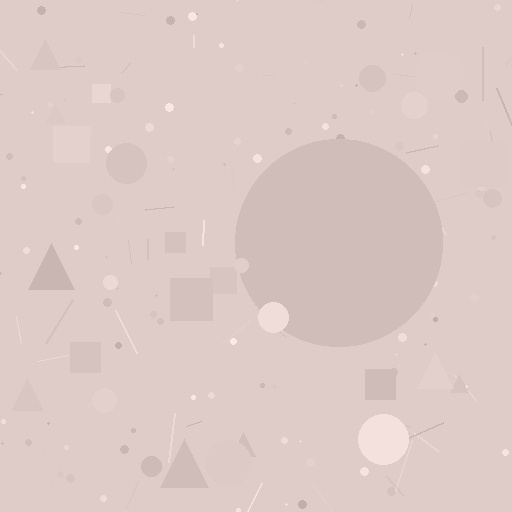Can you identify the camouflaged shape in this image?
The camouflaged shape is a circle.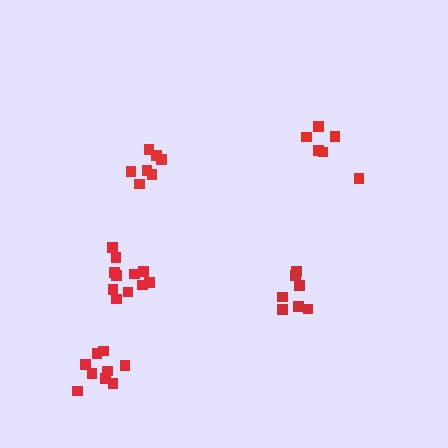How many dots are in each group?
Group 1: 7 dots, Group 2: 6 dots, Group 3: 7 dots, Group 4: 11 dots, Group 5: 9 dots (40 total).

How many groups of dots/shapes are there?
There are 5 groups.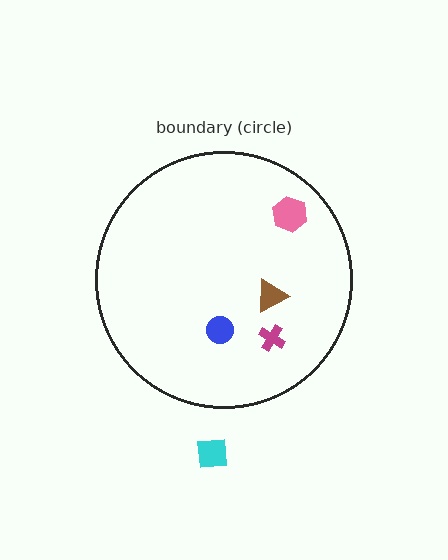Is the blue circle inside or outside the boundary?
Inside.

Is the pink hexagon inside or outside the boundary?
Inside.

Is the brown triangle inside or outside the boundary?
Inside.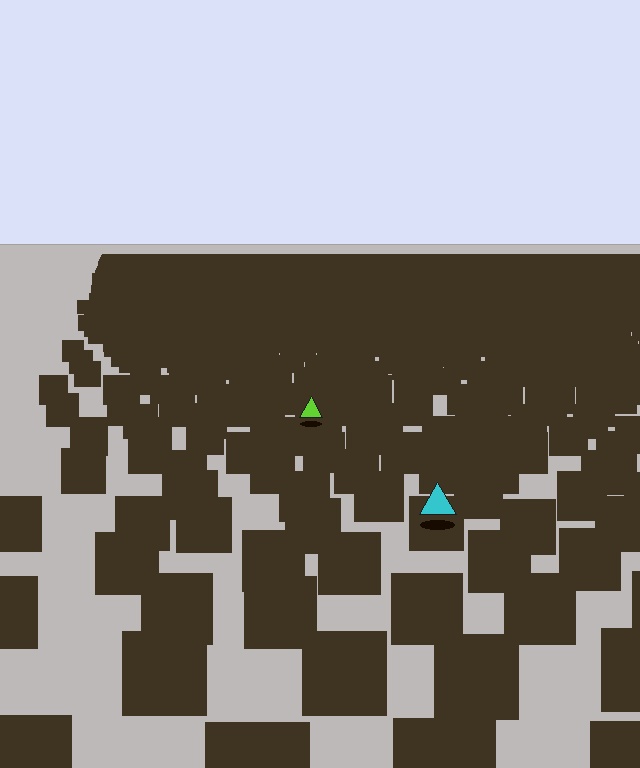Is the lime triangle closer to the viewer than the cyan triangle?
No. The cyan triangle is closer — you can tell from the texture gradient: the ground texture is coarser near it.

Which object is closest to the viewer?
The cyan triangle is closest. The texture marks near it are larger and more spread out.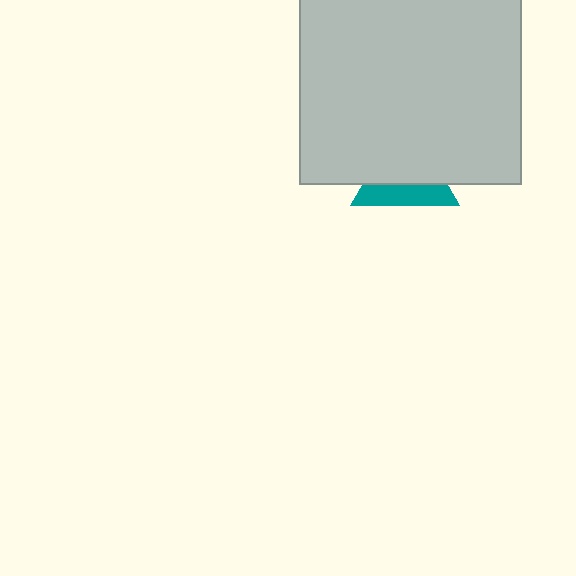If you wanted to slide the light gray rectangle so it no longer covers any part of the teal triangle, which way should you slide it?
Slide it up — that is the most direct way to separate the two shapes.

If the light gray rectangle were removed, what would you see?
You would see the complete teal triangle.